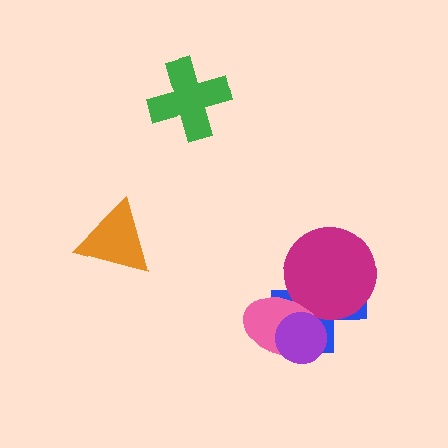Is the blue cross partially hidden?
Yes, it is partially covered by another shape.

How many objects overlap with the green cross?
0 objects overlap with the green cross.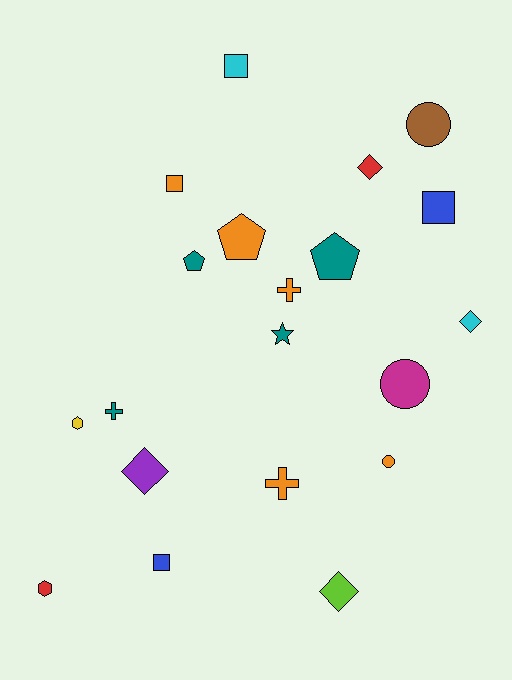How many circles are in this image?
There are 3 circles.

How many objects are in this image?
There are 20 objects.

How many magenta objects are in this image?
There is 1 magenta object.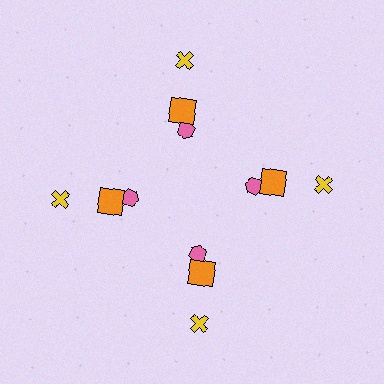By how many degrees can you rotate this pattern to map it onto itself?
The pattern maps onto itself every 90 degrees of rotation.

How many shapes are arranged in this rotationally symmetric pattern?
There are 12 shapes, arranged in 4 groups of 3.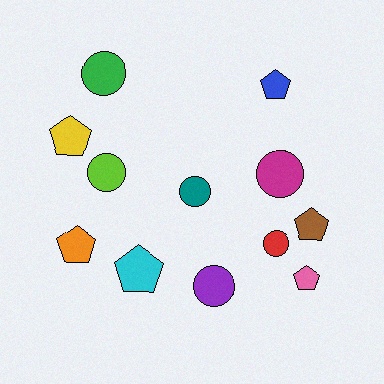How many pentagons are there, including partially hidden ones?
There are 6 pentagons.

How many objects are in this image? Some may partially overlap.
There are 12 objects.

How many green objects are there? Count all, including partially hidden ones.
There is 1 green object.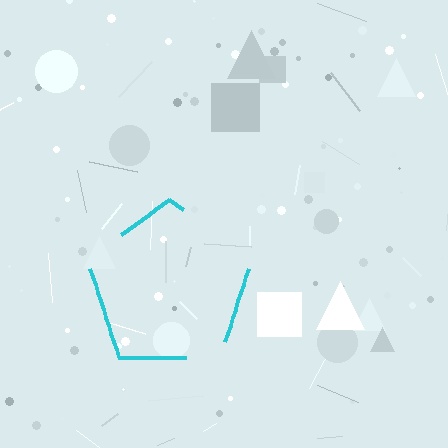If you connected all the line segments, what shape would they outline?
They would outline a pentagon.